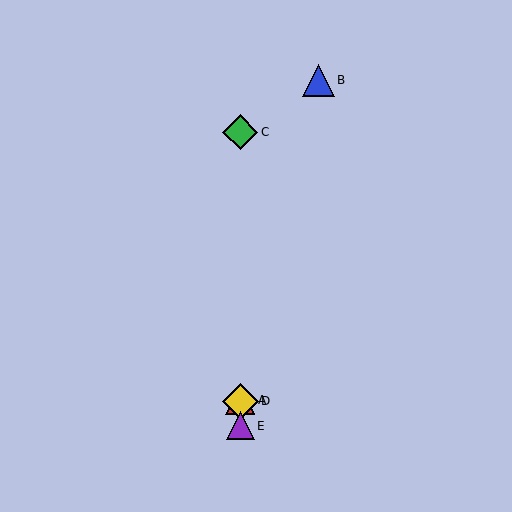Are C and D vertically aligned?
Yes, both are at x≈240.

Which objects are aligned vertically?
Objects A, C, D, E are aligned vertically.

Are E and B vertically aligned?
No, E is at x≈240 and B is at x≈318.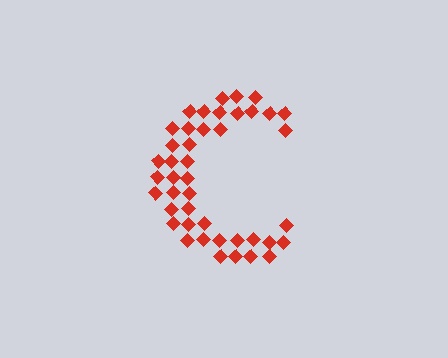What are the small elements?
The small elements are diamonds.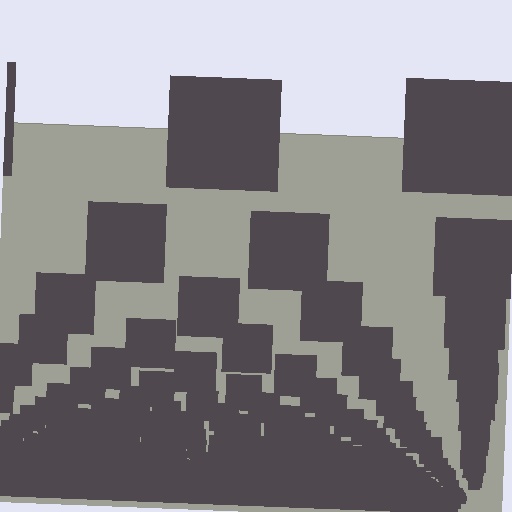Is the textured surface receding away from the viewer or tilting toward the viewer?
The surface appears to tilt toward the viewer. Texture elements get larger and sparser toward the top.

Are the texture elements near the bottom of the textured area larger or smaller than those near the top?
Smaller. The gradient is inverted — elements near the bottom are smaller and denser.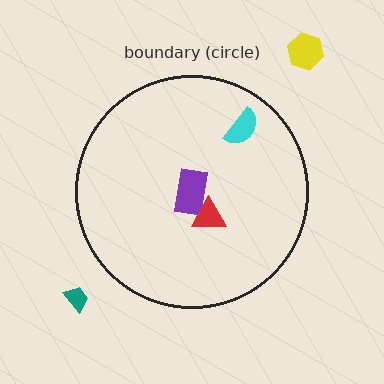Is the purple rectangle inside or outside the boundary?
Inside.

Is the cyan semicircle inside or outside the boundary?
Inside.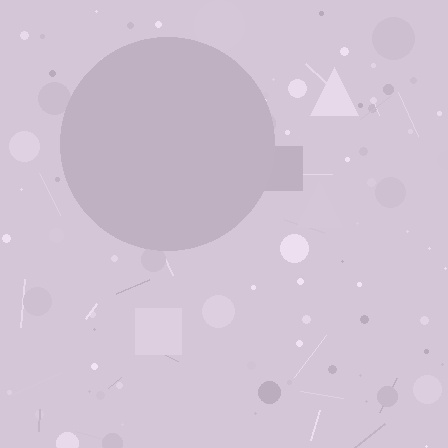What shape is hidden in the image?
A circle is hidden in the image.